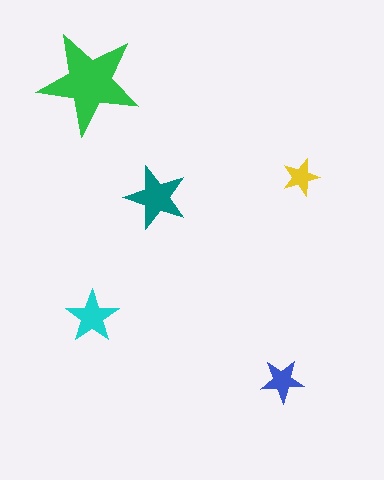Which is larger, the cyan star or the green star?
The green one.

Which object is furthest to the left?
The green star is leftmost.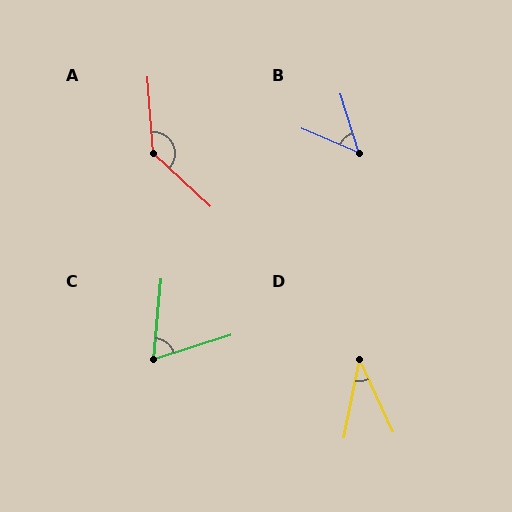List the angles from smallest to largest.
D (36°), B (49°), C (67°), A (137°).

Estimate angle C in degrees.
Approximately 67 degrees.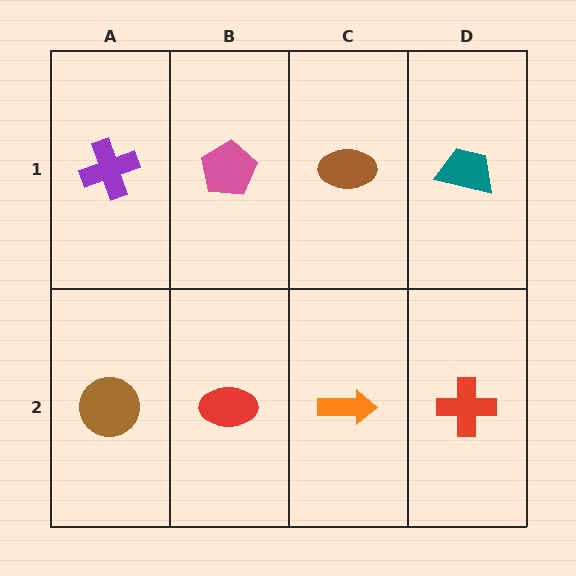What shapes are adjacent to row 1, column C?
An orange arrow (row 2, column C), a pink pentagon (row 1, column B), a teal trapezoid (row 1, column D).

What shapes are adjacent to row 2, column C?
A brown ellipse (row 1, column C), a red ellipse (row 2, column B), a red cross (row 2, column D).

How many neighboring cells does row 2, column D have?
2.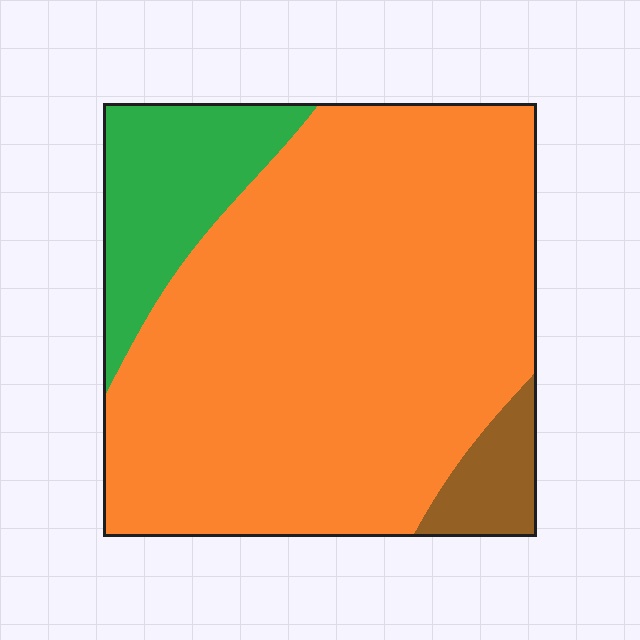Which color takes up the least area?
Brown, at roughly 5%.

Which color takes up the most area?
Orange, at roughly 80%.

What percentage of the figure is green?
Green covers about 15% of the figure.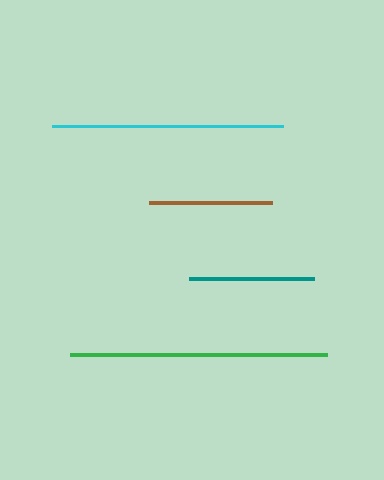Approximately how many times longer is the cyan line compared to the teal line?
The cyan line is approximately 1.8 times the length of the teal line.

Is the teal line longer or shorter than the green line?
The green line is longer than the teal line.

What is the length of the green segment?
The green segment is approximately 257 pixels long.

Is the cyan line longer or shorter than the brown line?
The cyan line is longer than the brown line.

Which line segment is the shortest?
The brown line is the shortest at approximately 124 pixels.